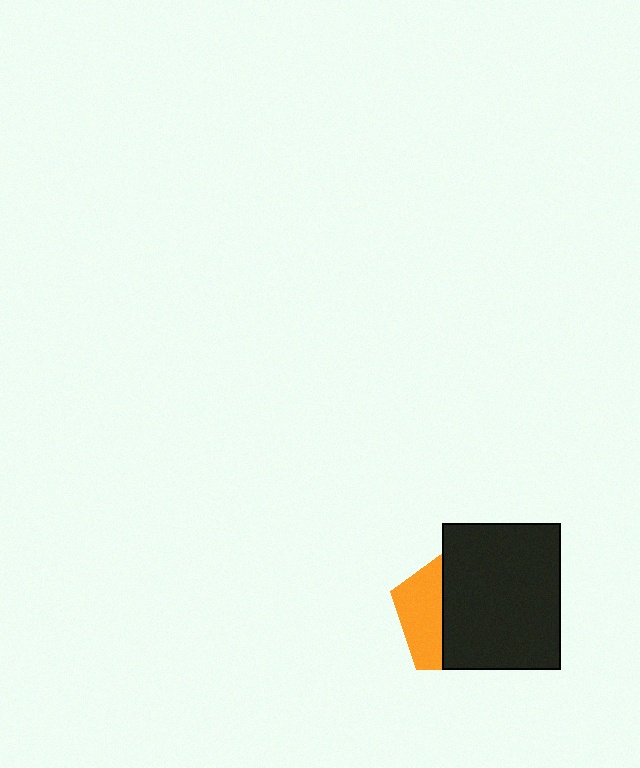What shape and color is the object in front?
The object in front is a black rectangle.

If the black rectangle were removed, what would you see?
You would see the complete orange pentagon.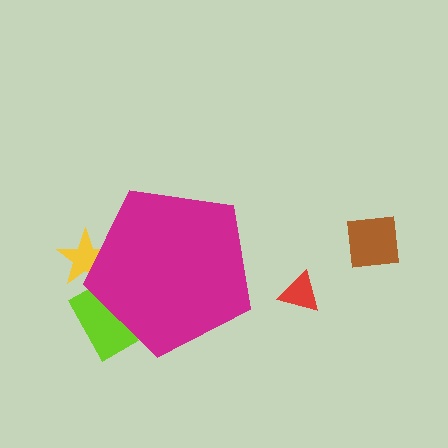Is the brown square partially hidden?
No, the brown square is fully visible.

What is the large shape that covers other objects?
A magenta pentagon.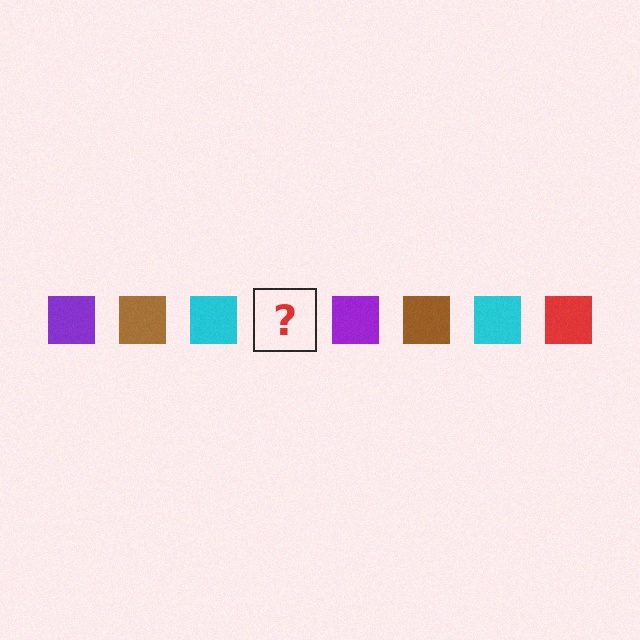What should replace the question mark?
The question mark should be replaced with a red square.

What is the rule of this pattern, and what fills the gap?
The rule is that the pattern cycles through purple, brown, cyan, red squares. The gap should be filled with a red square.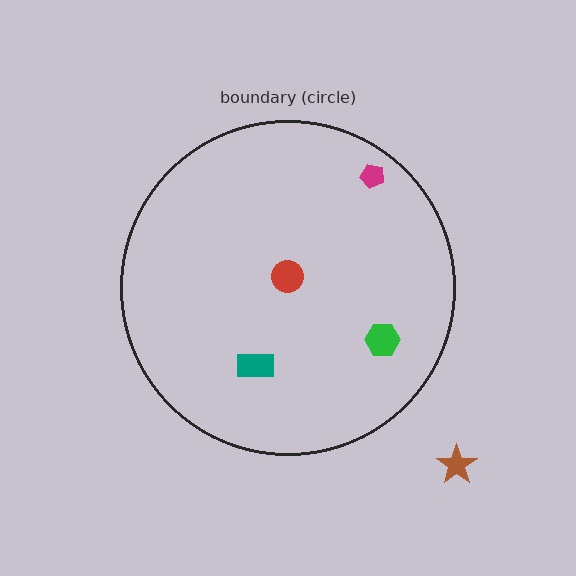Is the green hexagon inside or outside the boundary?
Inside.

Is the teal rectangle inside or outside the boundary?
Inside.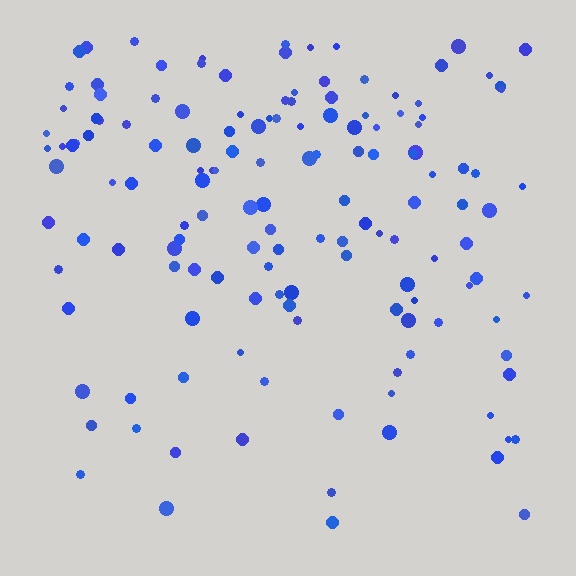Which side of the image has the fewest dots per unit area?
The bottom.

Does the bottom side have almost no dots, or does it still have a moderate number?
Still a moderate number, just noticeably fewer than the top.